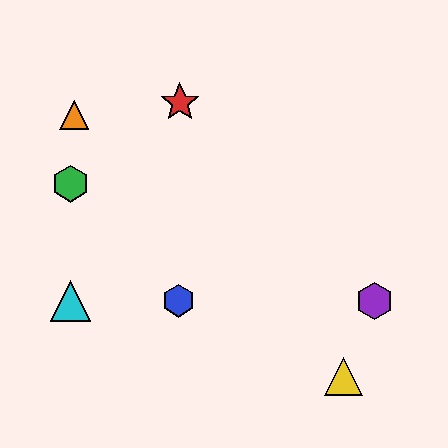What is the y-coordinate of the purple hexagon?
The purple hexagon is at y≈301.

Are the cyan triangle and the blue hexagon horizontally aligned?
Yes, both are at y≈301.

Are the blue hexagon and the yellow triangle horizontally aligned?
No, the blue hexagon is at y≈301 and the yellow triangle is at y≈377.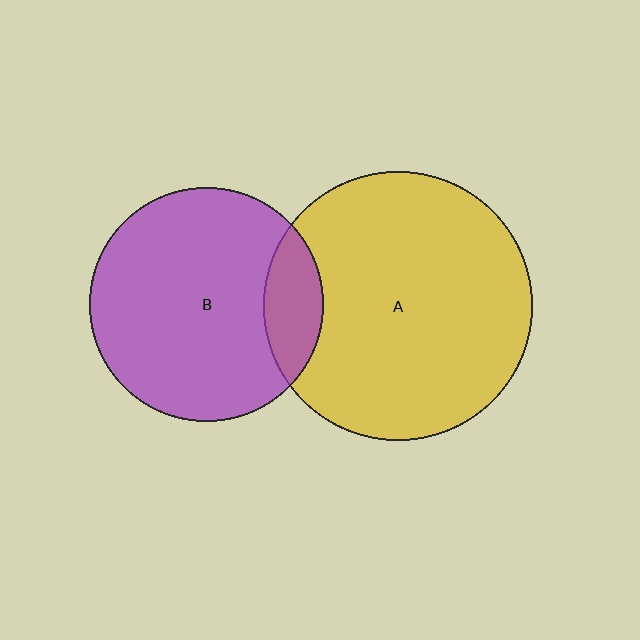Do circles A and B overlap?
Yes.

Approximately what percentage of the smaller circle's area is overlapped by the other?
Approximately 15%.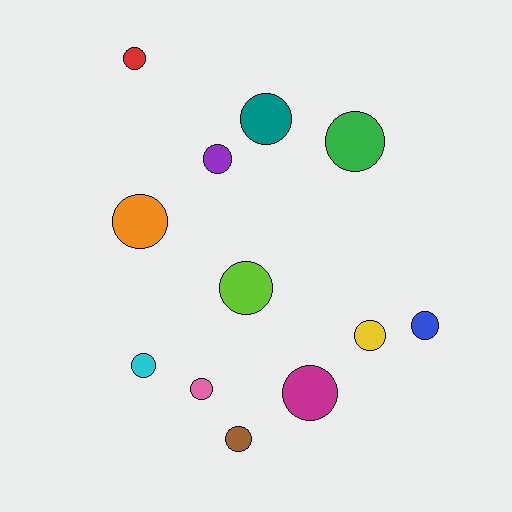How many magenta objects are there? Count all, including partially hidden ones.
There is 1 magenta object.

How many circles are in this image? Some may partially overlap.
There are 12 circles.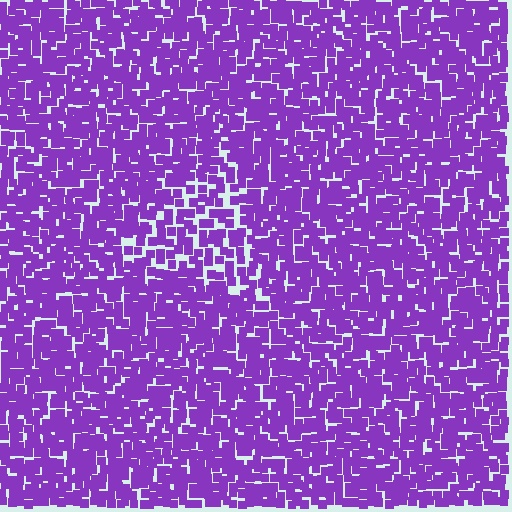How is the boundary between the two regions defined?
The boundary is defined by a change in element density (approximately 1.6x ratio). All elements are the same color, size, and shape.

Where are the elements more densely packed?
The elements are more densely packed outside the triangle boundary.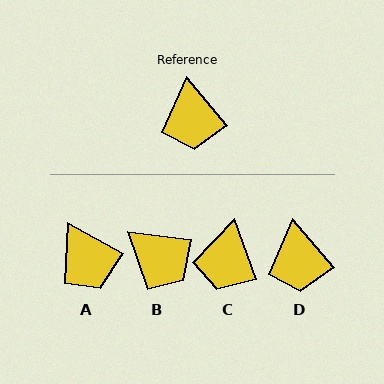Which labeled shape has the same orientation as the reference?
D.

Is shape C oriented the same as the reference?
No, it is off by about 21 degrees.